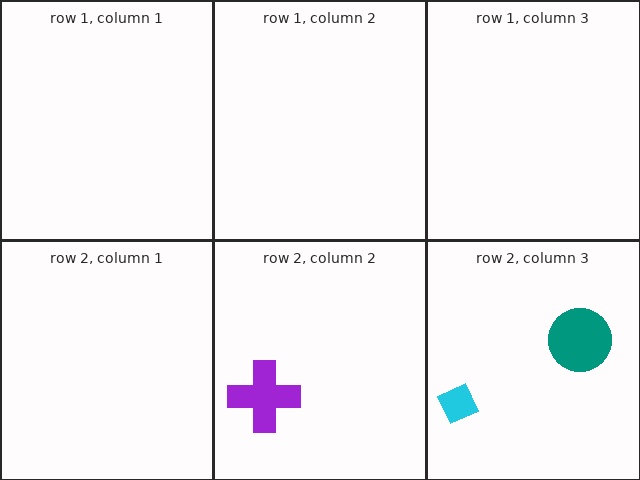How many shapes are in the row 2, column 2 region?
1.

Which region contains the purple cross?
The row 2, column 2 region.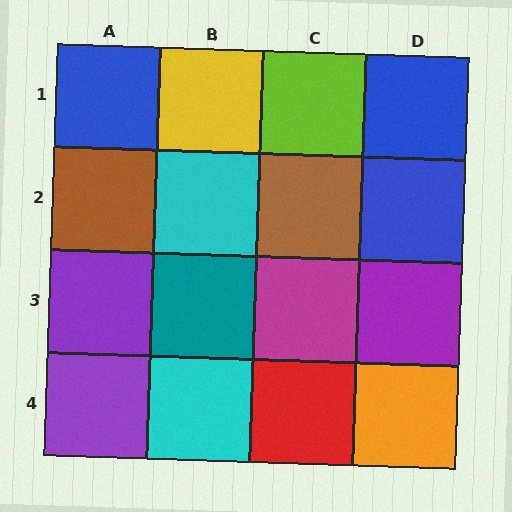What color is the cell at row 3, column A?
Purple.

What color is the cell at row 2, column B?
Cyan.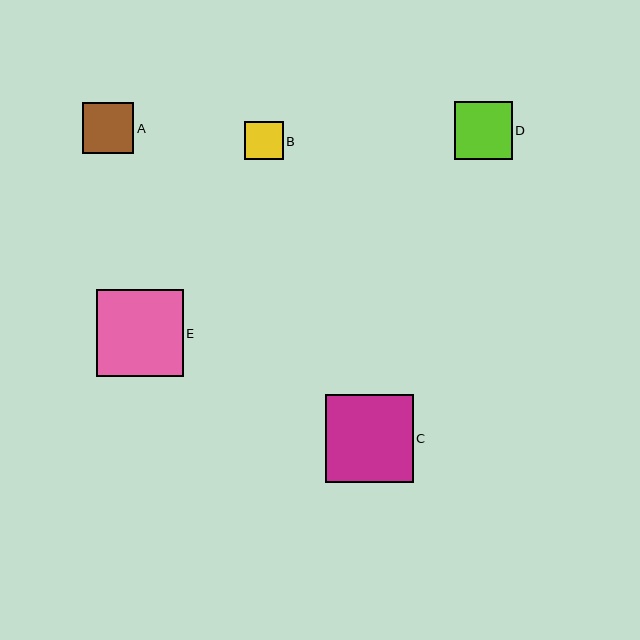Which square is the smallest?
Square B is the smallest with a size of approximately 38 pixels.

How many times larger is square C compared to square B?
Square C is approximately 2.3 times the size of square B.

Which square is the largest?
Square C is the largest with a size of approximately 88 pixels.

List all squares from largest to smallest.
From largest to smallest: C, E, D, A, B.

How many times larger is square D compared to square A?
Square D is approximately 1.1 times the size of square A.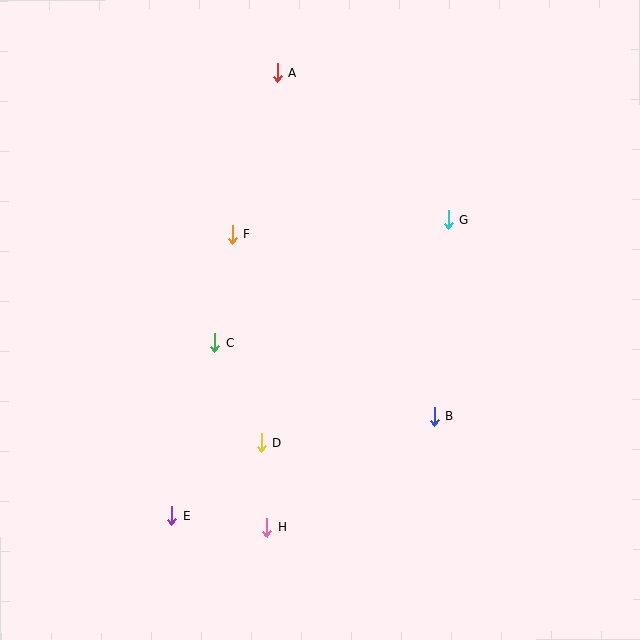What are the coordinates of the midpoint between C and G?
The midpoint between C and G is at (331, 281).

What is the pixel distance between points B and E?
The distance between B and E is 281 pixels.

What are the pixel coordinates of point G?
Point G is at (448, 219).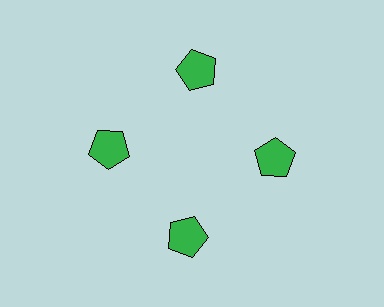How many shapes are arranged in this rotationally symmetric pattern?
There are 4 shapes, arranged in 4 groups of 1.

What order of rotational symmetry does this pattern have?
This pattern has 4-fold rotational symmetry.